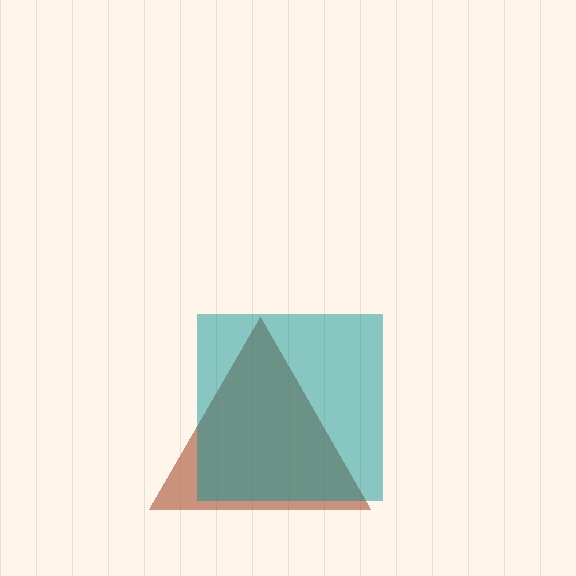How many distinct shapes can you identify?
There are 2 distinct shapes: a brown triangle, a teal square.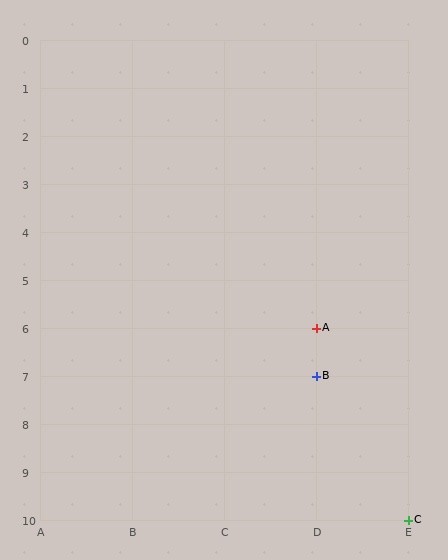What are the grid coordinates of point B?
Point B is at grid coordinates (D, 7).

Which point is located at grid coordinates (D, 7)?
Point B is at (D, 7).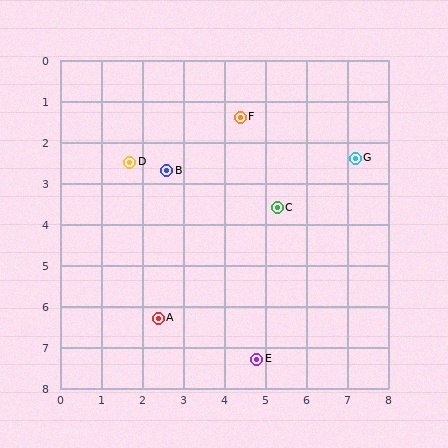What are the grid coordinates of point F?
Point F is at approximately (4.4, 1.4).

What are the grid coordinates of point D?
Point D is at approximately (1.7, 2.5).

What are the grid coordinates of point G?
Point G is at approximately (7.2, 2.4).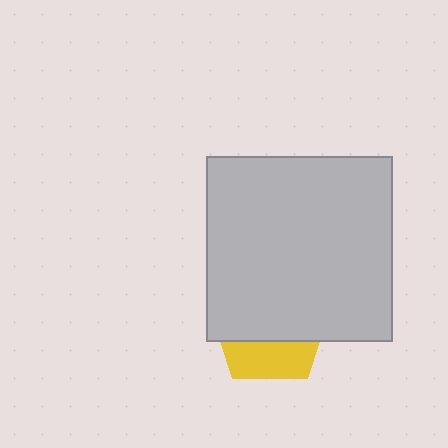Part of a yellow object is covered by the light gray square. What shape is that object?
It is a pentagon.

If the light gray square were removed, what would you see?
You would see the complete yellow pentagon.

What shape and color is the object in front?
The object in front is a light gray square.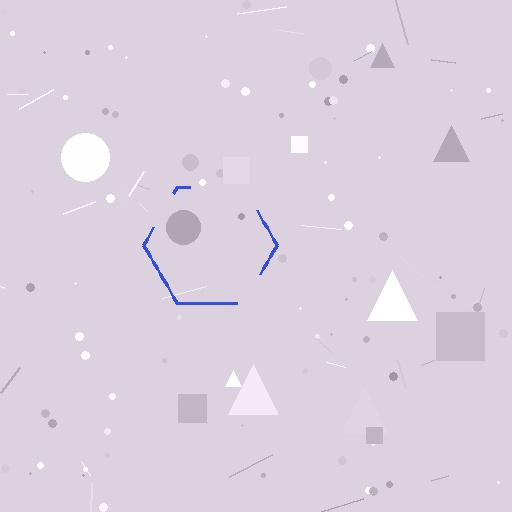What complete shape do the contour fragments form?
The contour fragments form a hexagon.